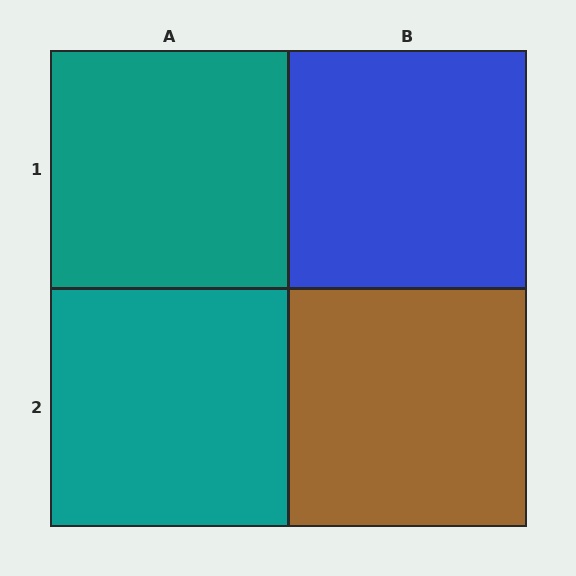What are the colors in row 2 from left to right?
Teal, brown.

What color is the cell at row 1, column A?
Teal.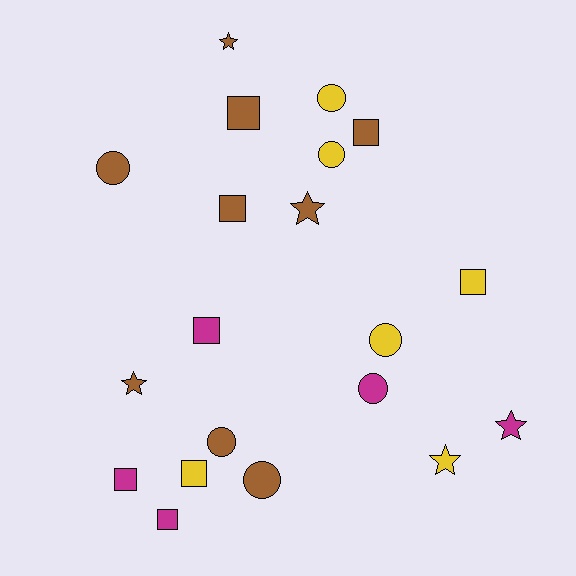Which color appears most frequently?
Brown, with 9 objects.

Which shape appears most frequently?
Square, with 8 objects.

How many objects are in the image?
There are 20 objects.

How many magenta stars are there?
There is 1 magenta star.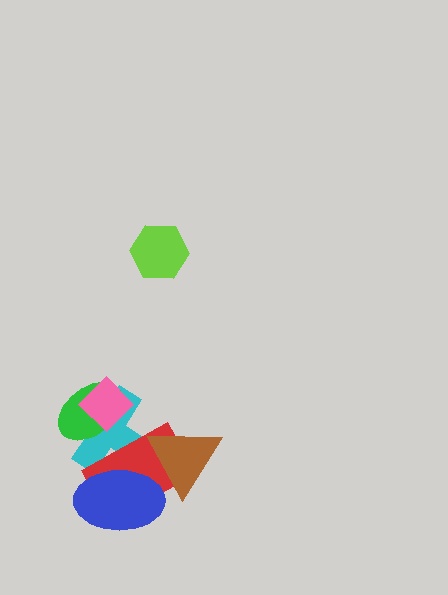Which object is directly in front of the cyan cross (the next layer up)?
The green ellipse is directly in front of the cyan cross.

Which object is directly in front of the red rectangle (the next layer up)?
The brown triangle is directly in front of the red rectangle.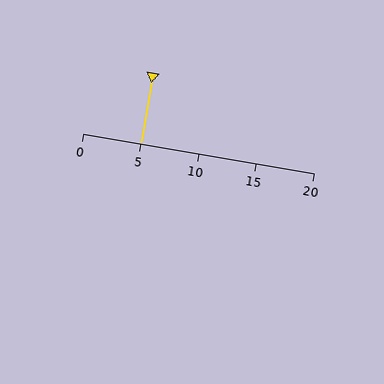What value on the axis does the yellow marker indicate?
The marker indicates approximately 5.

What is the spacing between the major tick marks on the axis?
The major ticks are spaced 5 apart.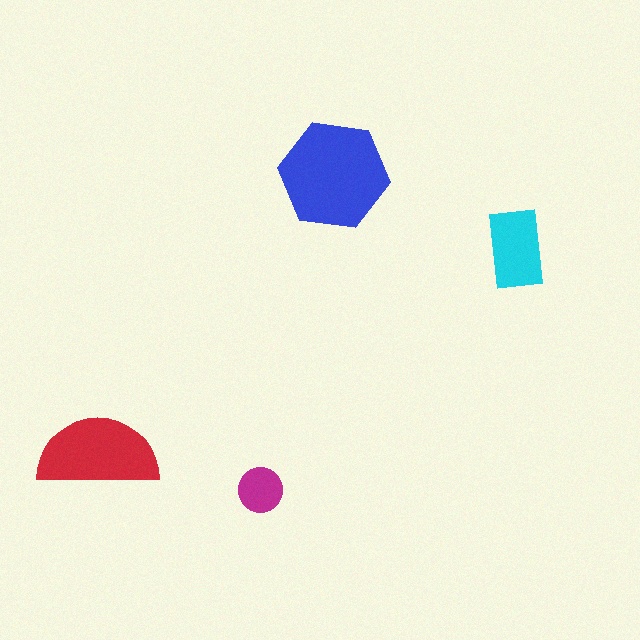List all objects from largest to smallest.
The blue hexagon, the red semicircle, the cyan rectangle, the magenta circle.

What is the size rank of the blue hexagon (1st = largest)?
1st.